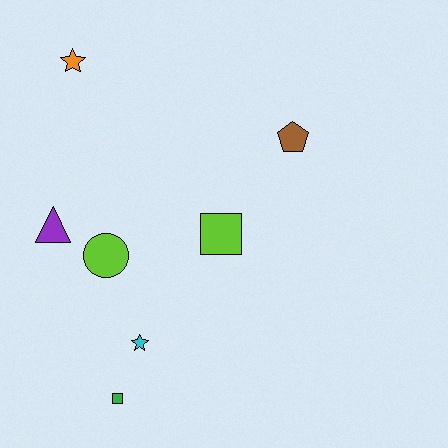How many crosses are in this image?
There are no crosses.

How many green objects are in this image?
There is 1 green object.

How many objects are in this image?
There are 7 objects.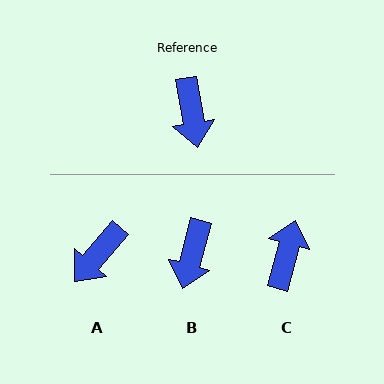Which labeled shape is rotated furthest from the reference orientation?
C, about 156 degrees away.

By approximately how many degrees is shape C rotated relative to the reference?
Approximately 156 degrees counter-clockwise.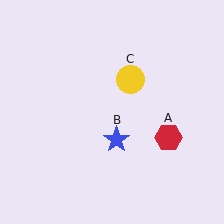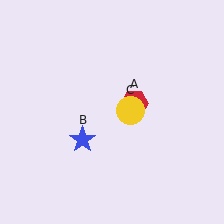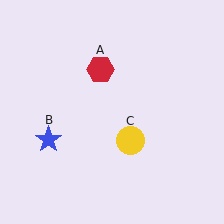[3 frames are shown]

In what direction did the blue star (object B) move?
The blue star (object B) moved left.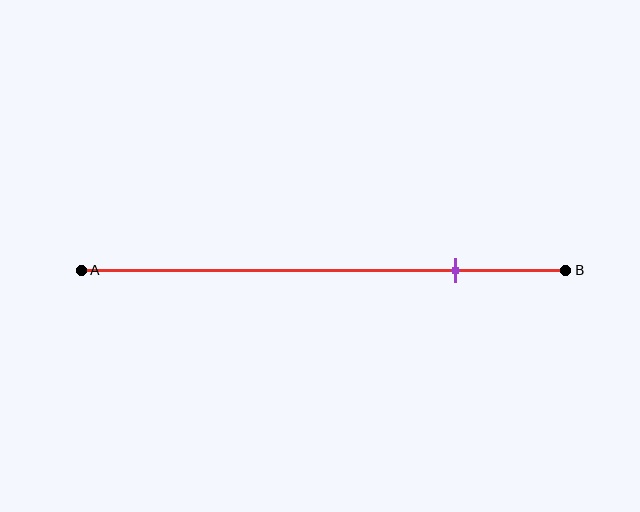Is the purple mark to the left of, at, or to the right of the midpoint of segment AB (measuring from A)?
The purple mark is to the right of the midpoint of segment AB.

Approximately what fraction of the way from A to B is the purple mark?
The purple mark is approximately 75% of the way from A to B.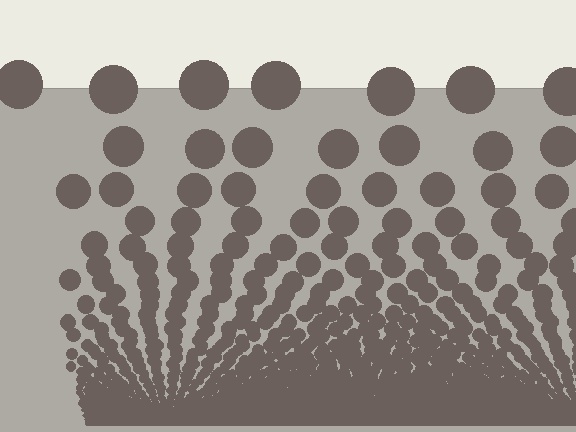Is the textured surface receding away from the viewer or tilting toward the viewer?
The surface appears to tilt toward the viewer. Texture elements get larger and sparser toward the top.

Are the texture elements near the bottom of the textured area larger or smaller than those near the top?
Smaller. The gradient is inverted — elements near the bottom are smaller and denser.